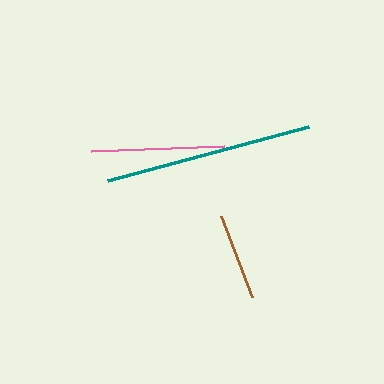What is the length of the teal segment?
The teal segment is approximately 208 pixels long.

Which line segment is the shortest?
The brown line is the shortest at approximately 87 pixels.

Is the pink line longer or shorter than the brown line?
The pink line is longer than the brown line.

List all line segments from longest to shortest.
From longest to shortest: teal, pink, brown.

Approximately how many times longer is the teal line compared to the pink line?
The teal line is approximately 1.6 times the length of the pink line.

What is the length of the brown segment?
The brown segment is approximately 87 pixels long.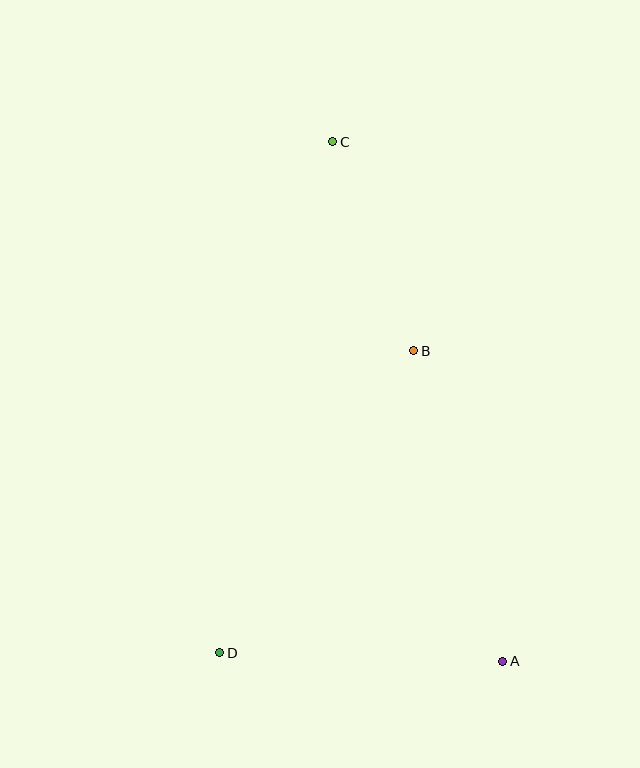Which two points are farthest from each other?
Points A and C are farthest from each other.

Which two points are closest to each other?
Points B and C are closest to each other.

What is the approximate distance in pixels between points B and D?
The distance between B and D is approximately 359 pixels.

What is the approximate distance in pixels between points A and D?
The distance between A and D is approximately 284 pixels.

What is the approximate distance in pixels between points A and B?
The distance between A and B is approximately 323 pixels.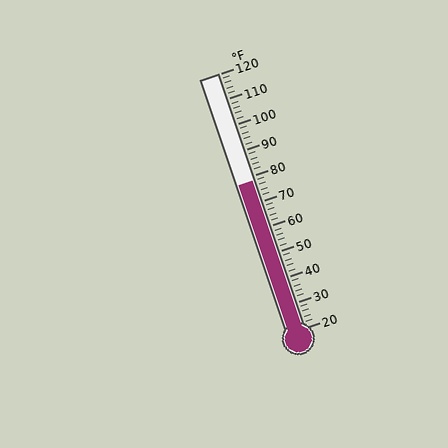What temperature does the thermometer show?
The thermometer shows approximately 78°F.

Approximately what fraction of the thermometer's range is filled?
The thermometer is filled to approximately 60% of its range.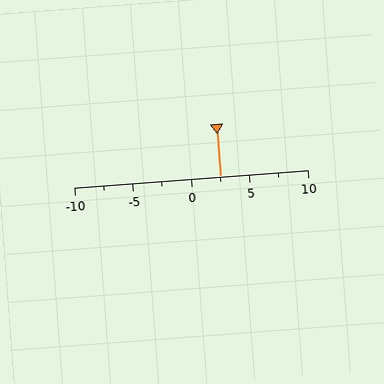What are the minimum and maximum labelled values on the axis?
The axis runs from -10 to 10.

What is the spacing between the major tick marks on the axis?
The major ticks are spaced 5 apart.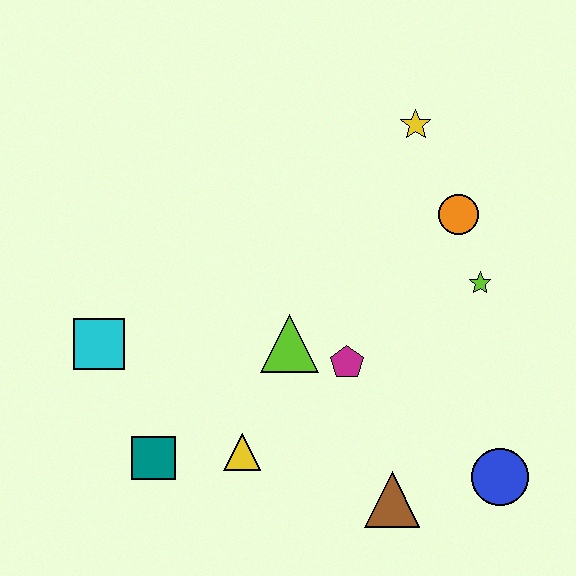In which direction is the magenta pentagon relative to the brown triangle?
The magenta pentagon is above the brown triangle.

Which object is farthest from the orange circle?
The teal square is farthest from the orange circle.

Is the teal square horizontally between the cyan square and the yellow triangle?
Yes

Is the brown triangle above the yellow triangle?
No